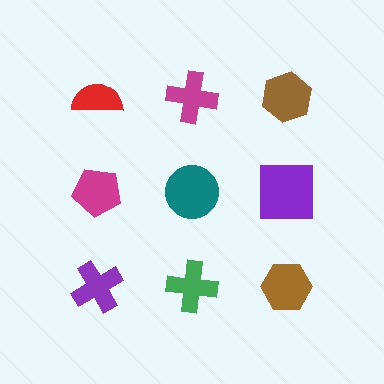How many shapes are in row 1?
3 shapes.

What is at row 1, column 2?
A magenta cross.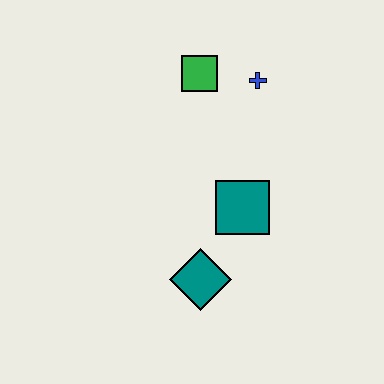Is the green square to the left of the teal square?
Yes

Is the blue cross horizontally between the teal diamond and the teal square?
No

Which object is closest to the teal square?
The teal diamond is closest to the teal square.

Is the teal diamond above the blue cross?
No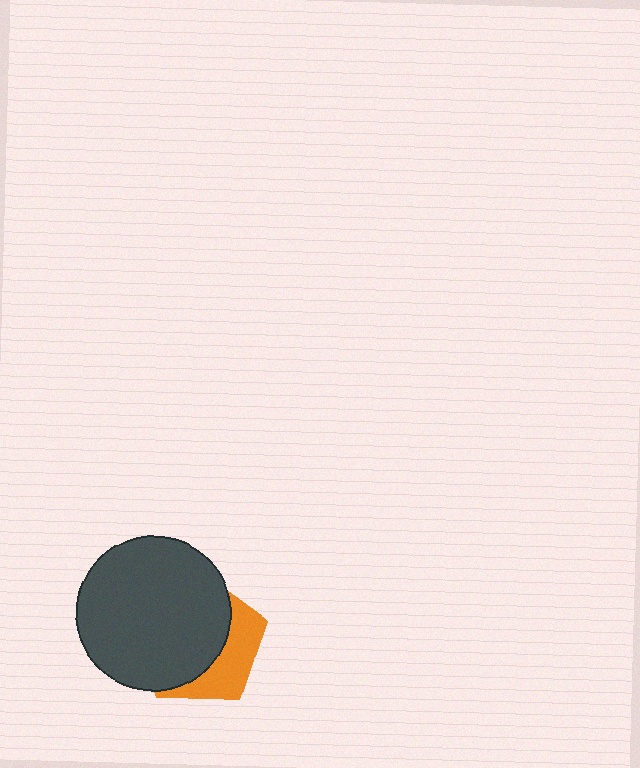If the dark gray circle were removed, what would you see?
You would see the complete orange pentagon.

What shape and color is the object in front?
The object in front is a dark gray circle.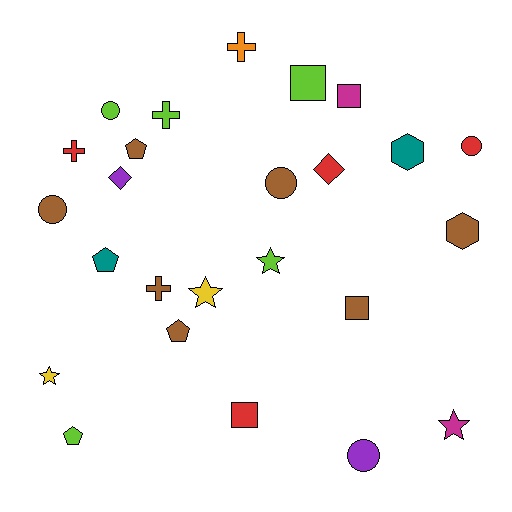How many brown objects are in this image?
There are 7 brown objects.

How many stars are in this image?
There are 4 stars.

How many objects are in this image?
There are 25 objects.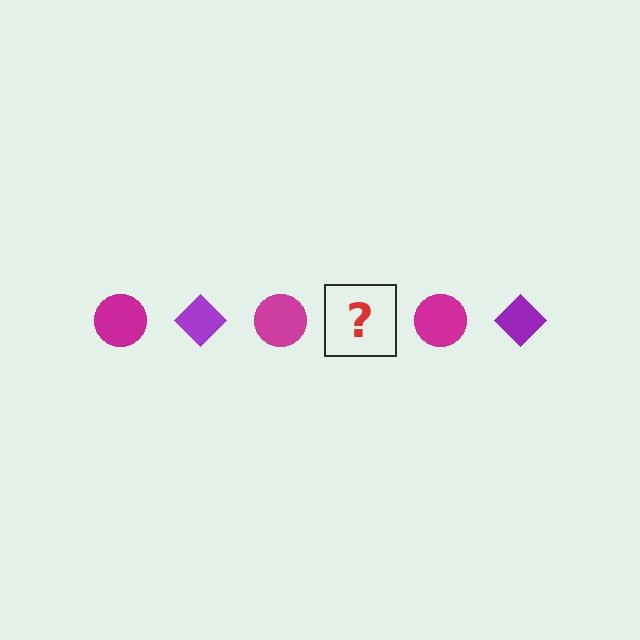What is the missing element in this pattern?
The missing element is a purple diamond.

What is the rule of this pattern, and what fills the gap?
The rule is that the pattern alternates between magenta circle and purple diamond. The gap should be filled with a purple diamond.